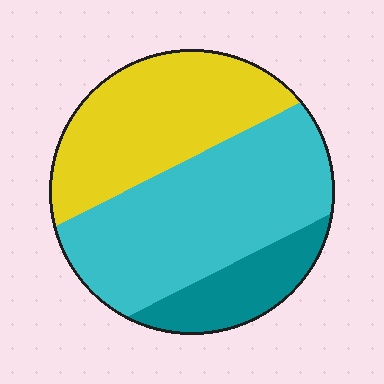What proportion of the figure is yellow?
Yellow takes up about three eighths (3/8) of the figure.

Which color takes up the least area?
Teal, at roughly 15%.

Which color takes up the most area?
Cyan, at roughly 50%.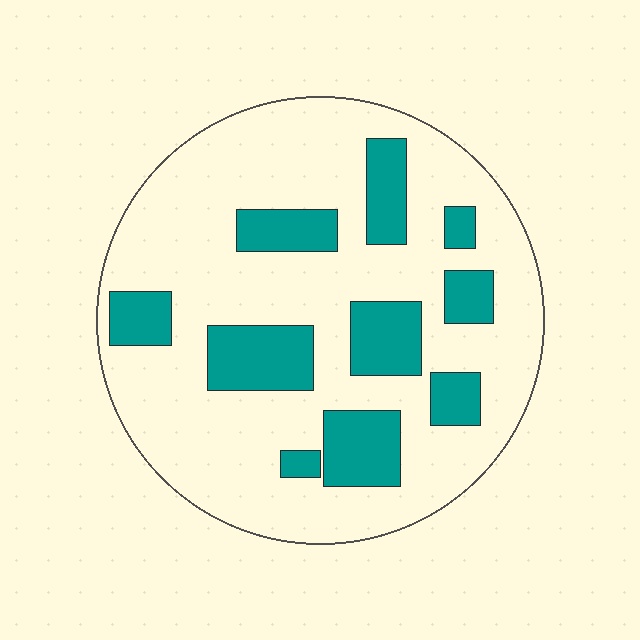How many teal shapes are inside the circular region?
10.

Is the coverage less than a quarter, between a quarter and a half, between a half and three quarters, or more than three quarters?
Less than a quarter.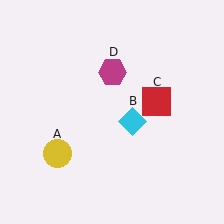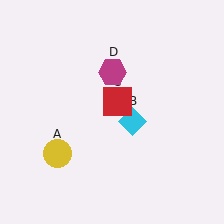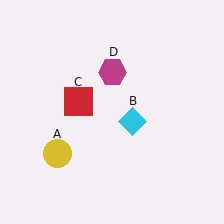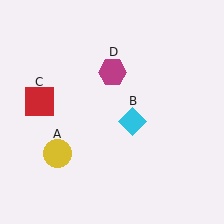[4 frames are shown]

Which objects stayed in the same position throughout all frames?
Yellow circle (object A) and cyan diamond (object B) and magenta hexagon (object D) remained stationary.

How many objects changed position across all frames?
1 object changed position: red square (object C).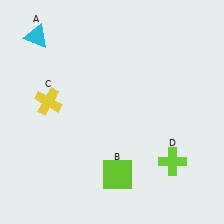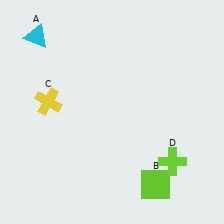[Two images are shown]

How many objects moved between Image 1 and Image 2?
1 object moved between the two images.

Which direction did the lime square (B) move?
The lime square (B) moved right.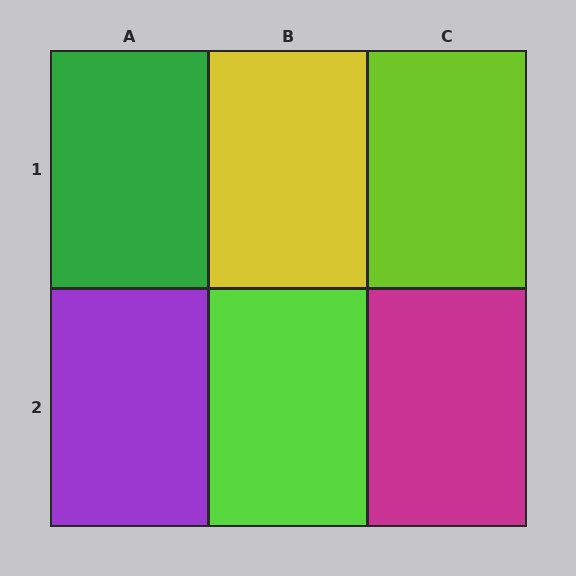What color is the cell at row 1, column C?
Lime.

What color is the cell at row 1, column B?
Yellow.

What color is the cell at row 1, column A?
Green.